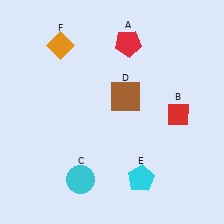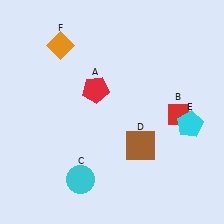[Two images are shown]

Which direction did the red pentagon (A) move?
The red pentagon (A) moved down.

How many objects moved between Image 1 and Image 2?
3 objects moved between the two images.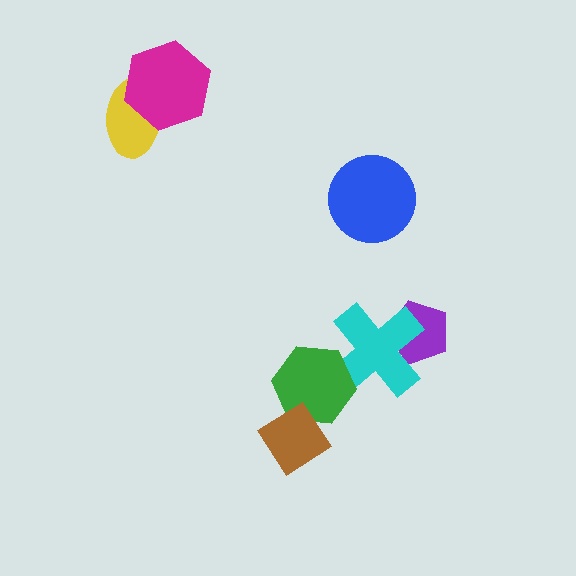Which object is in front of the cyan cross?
The green hexagon is in front of the cyan cross.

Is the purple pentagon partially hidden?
Yes, it is partially covered by another shape.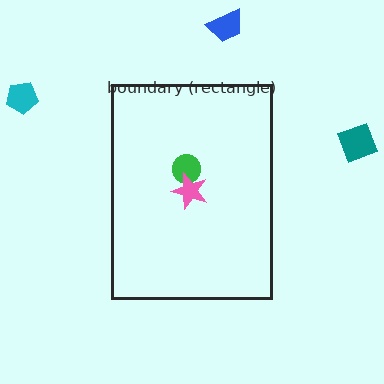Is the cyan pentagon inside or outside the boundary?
Outside.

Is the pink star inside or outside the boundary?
Inside.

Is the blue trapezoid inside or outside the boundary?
Outside.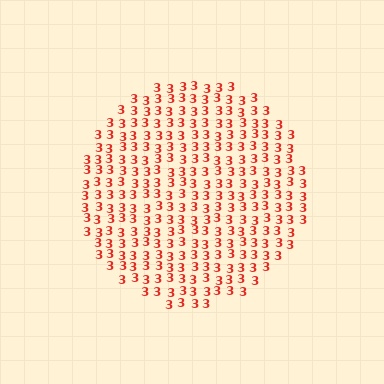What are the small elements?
The small elements are digit 3's.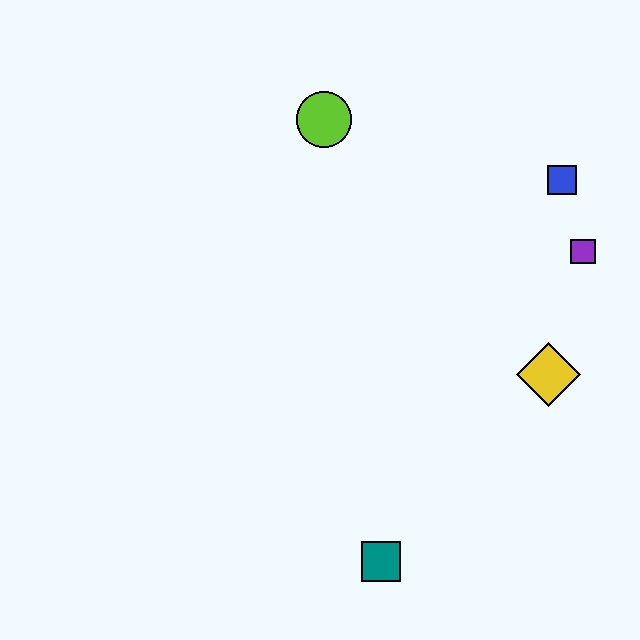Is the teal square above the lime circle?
No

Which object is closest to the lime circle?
The blue square is closest to the lime circle.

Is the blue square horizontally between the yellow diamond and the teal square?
No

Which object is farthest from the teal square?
The lime circle is farthest from the teal square.